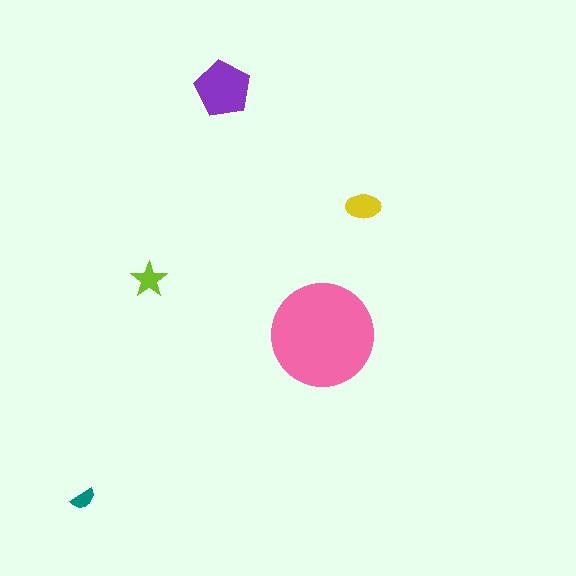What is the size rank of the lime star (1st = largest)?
4th.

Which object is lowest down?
The teal semicircle is bottommost.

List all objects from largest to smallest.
The pink circle, the purple pentagon, the yellow ellipse, the lime star, the teal semicircle.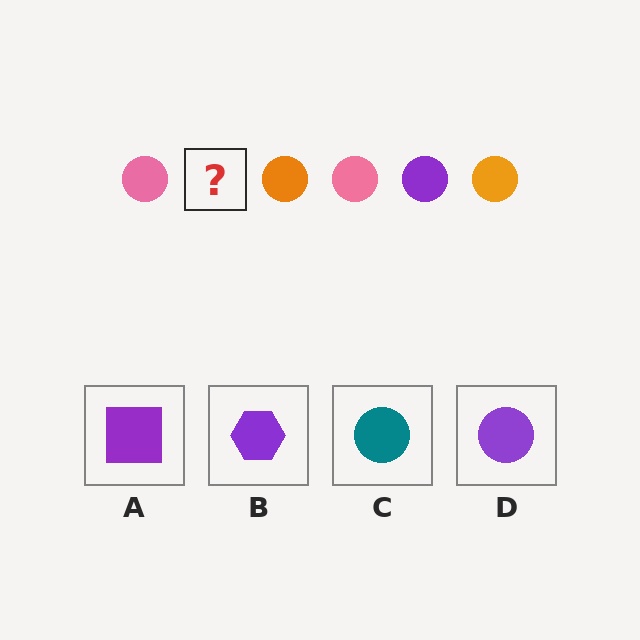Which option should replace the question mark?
Option D.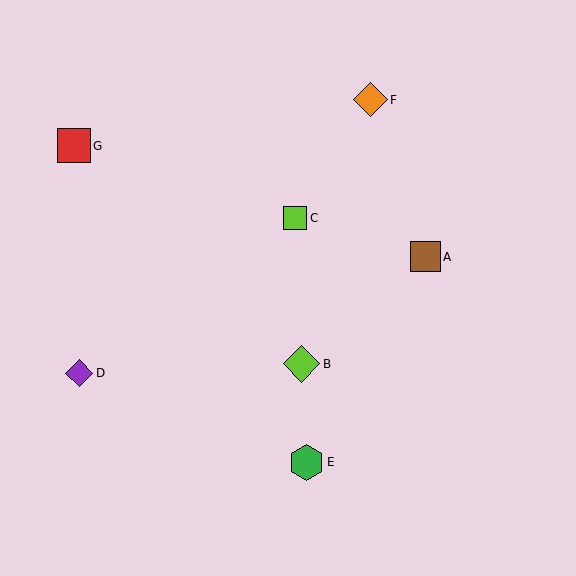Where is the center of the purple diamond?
The center of the purple diamond is at (79, 373).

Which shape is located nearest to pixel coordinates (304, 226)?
The lime square (labeled C) at (295, 218) is nearest to that location.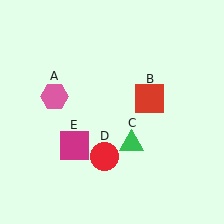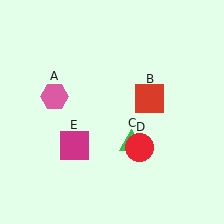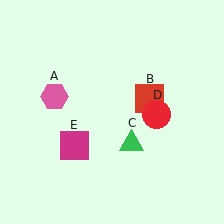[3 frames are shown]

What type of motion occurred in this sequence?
The red circle (object D) rotated counterclockwise around the center of the scene.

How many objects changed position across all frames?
1 object changed position: red circle (object D).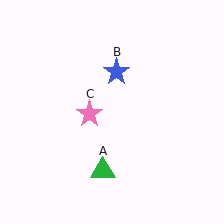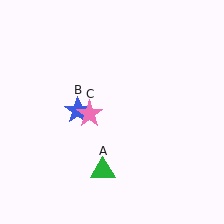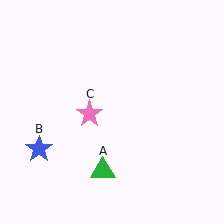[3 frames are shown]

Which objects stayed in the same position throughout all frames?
Green triangle (object A) and pink star (object C) remained stationary.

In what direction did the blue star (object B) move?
The blue star (object B) moved down and to the left.